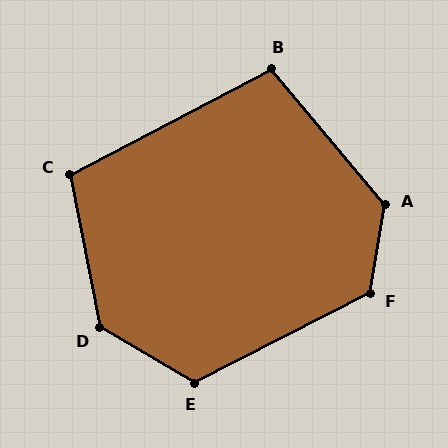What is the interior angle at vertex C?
Approximately 107 degrees (obtuse).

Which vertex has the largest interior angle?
D, at approximately 131 degrees.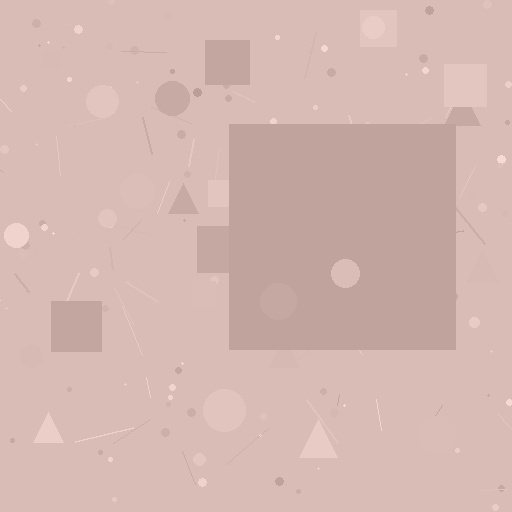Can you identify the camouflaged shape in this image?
The camouflaged shape is a square.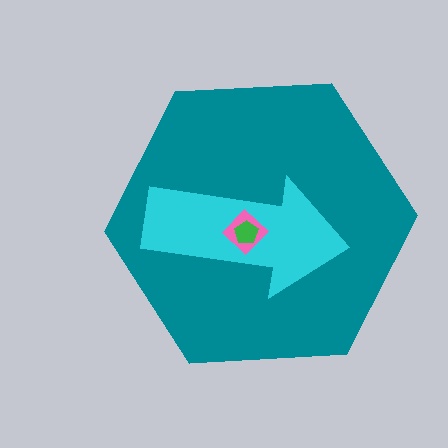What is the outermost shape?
The teal hexagon.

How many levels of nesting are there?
4.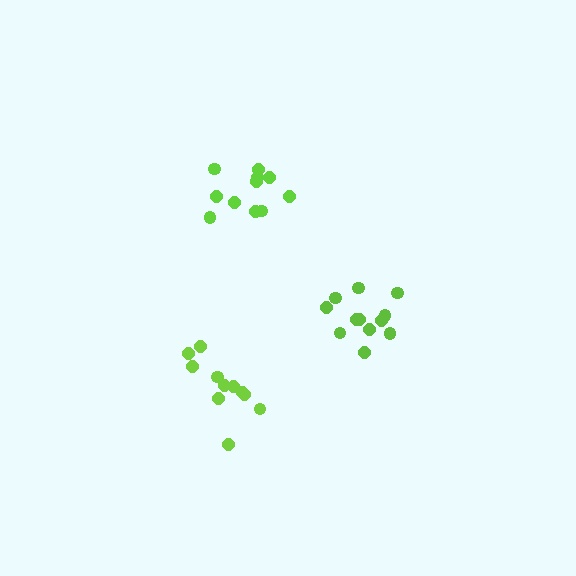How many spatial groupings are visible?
There are 3 spatial groupings.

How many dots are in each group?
Group 1: 12 dots, Group 2: 11 dots, Group 3: 11 dots (34 total).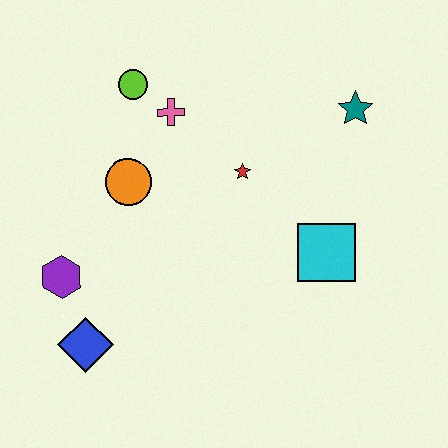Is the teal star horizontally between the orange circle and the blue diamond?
No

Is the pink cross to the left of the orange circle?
No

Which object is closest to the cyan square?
The red star is closest to the cyan square.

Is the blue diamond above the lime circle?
No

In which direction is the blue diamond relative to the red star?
The blue diamond is below the red star.